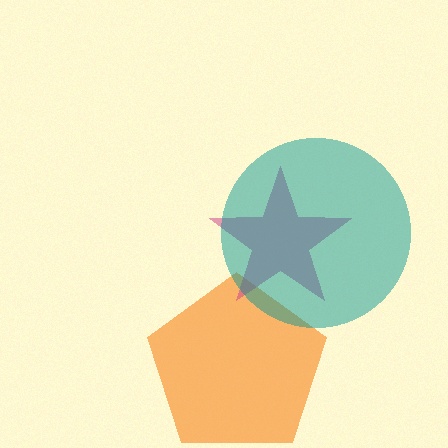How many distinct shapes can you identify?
There are 3 distinct shapes: an orange pentagon, a magenta star, a teal circle.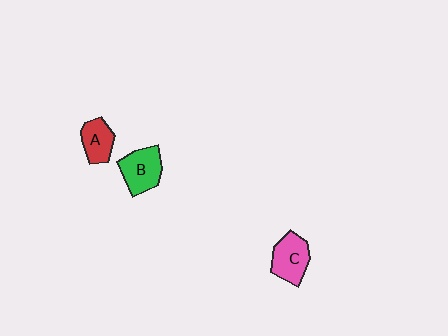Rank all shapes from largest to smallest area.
From largest to smallest: B (green), C (pink), A (red).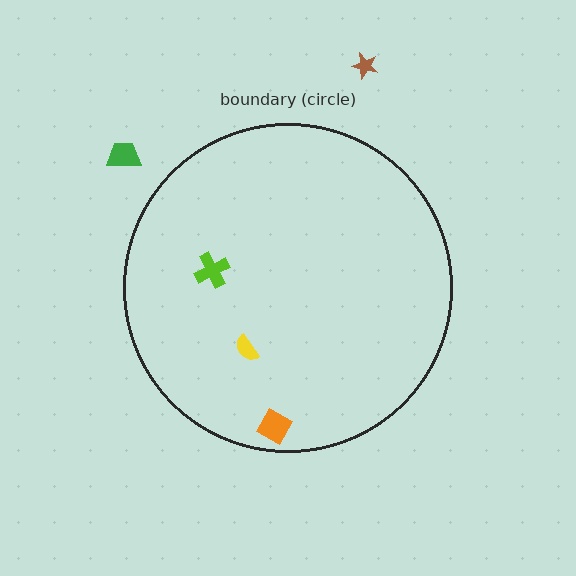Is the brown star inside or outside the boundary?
Outside.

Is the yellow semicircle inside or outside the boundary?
Inside.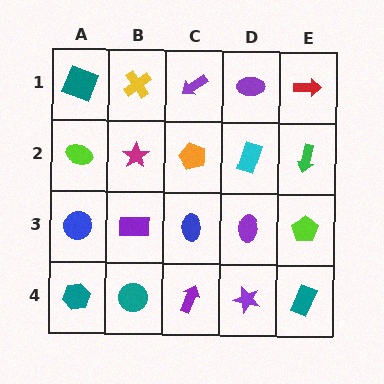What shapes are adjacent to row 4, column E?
A lime pentagon (row 3, column E), a purple star (row 4, column D).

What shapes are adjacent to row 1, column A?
A lime ellipse (row 2, column A), a yellow cross (row 1, column B).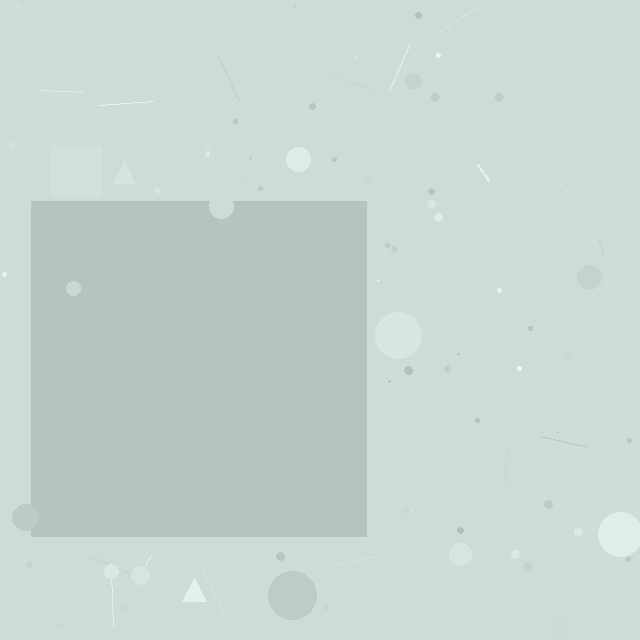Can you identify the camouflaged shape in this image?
The camouflaged shape is a square.